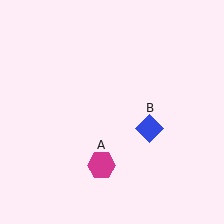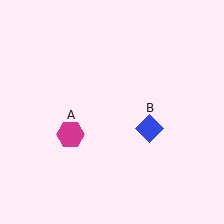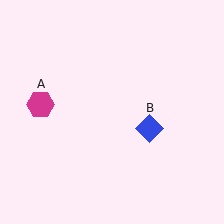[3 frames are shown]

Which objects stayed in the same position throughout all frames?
Blue diamond (object B) remained stationary.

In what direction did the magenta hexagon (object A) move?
The magenta hexagon (object A) moved up and to the left.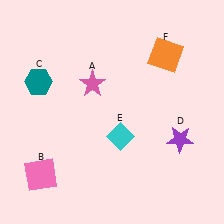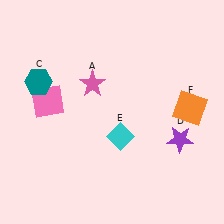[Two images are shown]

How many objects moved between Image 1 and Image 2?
2 objects moved between the two images.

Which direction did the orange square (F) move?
The orange square (F) moved down.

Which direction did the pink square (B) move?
The pink square (B) moved up.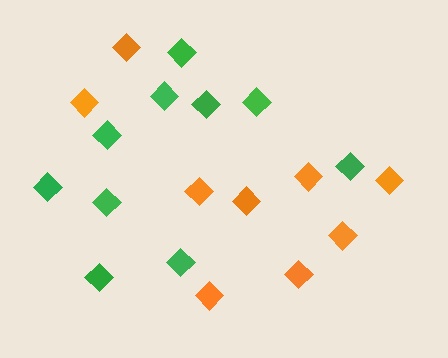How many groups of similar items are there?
There are 2 groups: one group of green diamonds (10) and one group of orange diamonds (9).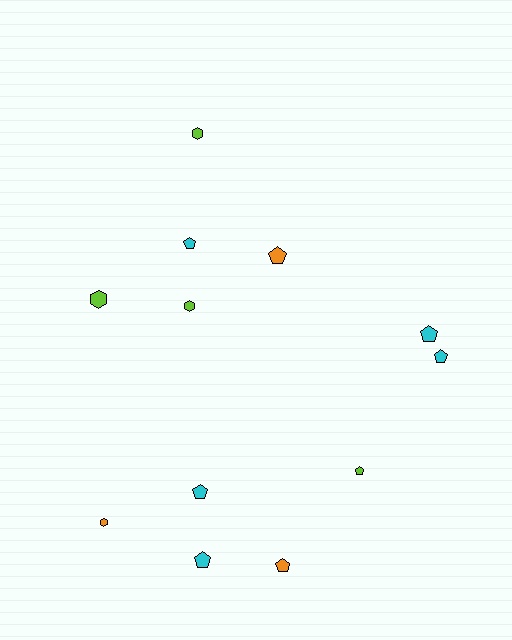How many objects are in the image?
There are 12 objects.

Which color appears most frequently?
Cyan, with 5 objects.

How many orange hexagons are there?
There is 1 orange hexagon.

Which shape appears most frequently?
Pentagon, with 8 objects.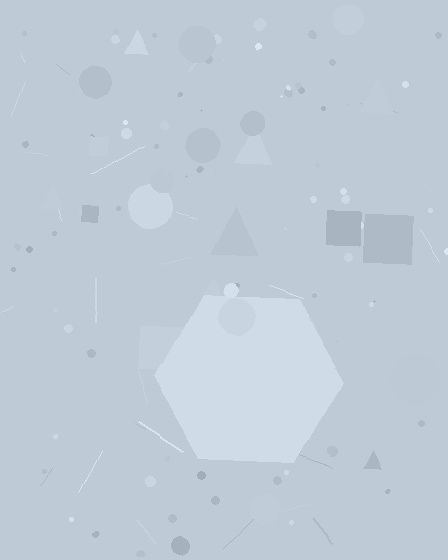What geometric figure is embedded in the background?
A hexagon is embedded in the background.